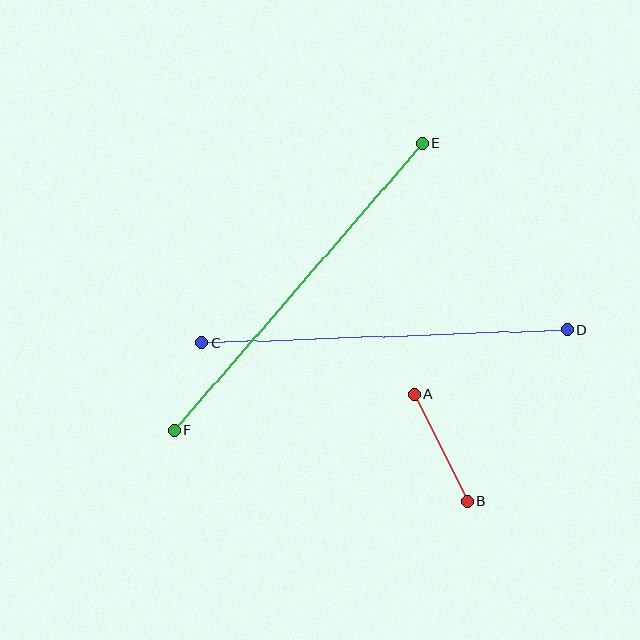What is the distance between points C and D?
The distance is approximately 366 pixels.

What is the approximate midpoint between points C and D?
The midpoint is at approximately (385, 336) pixels.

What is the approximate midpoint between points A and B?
The midpoint is at approximately (441, 448) pixels.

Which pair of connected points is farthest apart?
Points E and F are farthest apart.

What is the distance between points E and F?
The distance is approximately 380 pixels.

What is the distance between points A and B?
The distance is approximately 119 pixels.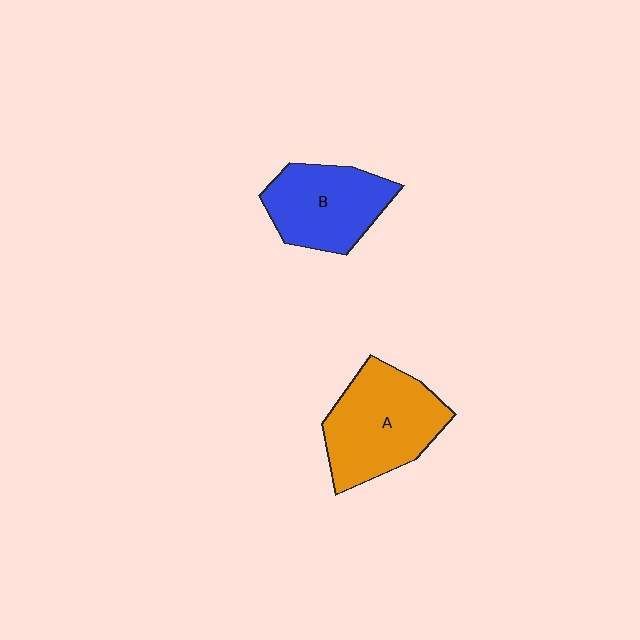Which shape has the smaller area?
Shape B (blue).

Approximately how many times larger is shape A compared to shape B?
Approximately 1.2 times.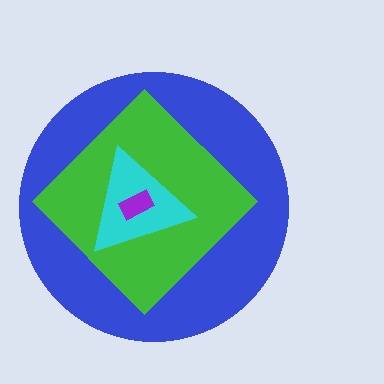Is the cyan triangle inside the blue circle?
Yes.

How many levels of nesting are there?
4.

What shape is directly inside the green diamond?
The cyan triangle.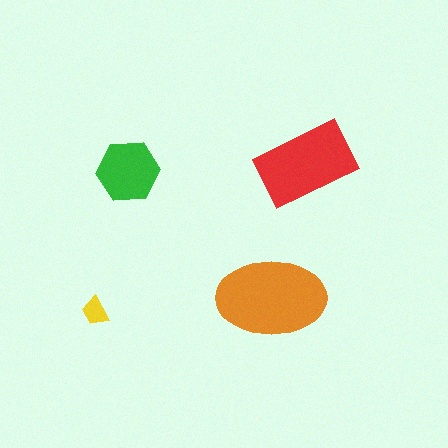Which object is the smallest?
The yellow trapezoid.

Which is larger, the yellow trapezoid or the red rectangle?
The red rectangle.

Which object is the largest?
The orange ellipse.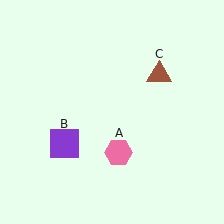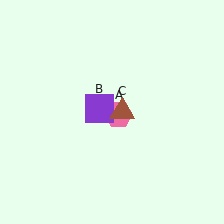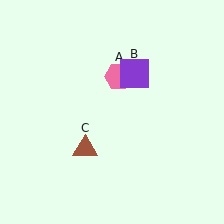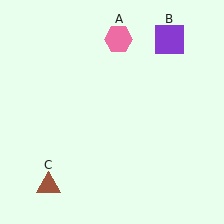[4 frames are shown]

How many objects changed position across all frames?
3 objects changed position: pink hexagon (object A), purple square (object B), brown triangle (object C).